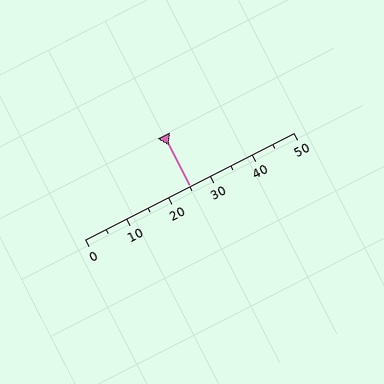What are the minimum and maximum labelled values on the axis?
The axis runs from 0 to 50.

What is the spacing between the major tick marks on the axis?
The major ticks are spaced 10 apart.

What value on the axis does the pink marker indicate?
The marker indicates approximately 25.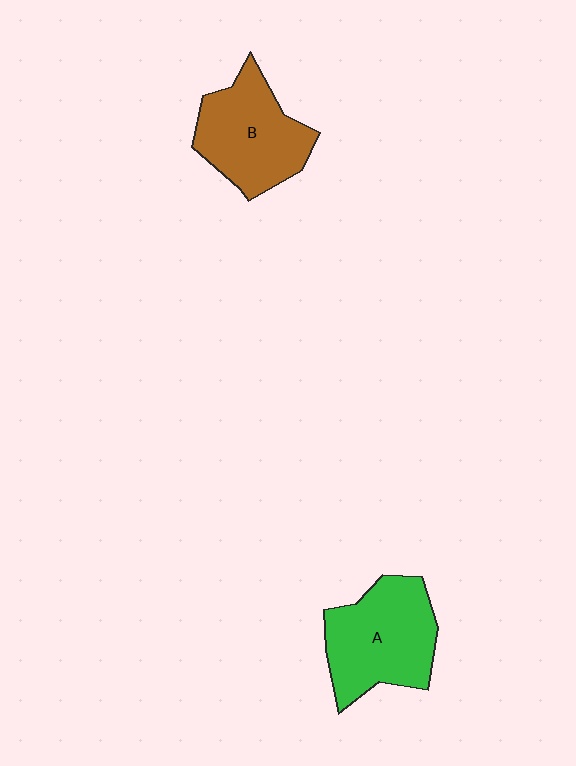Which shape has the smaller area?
Shape B (brown).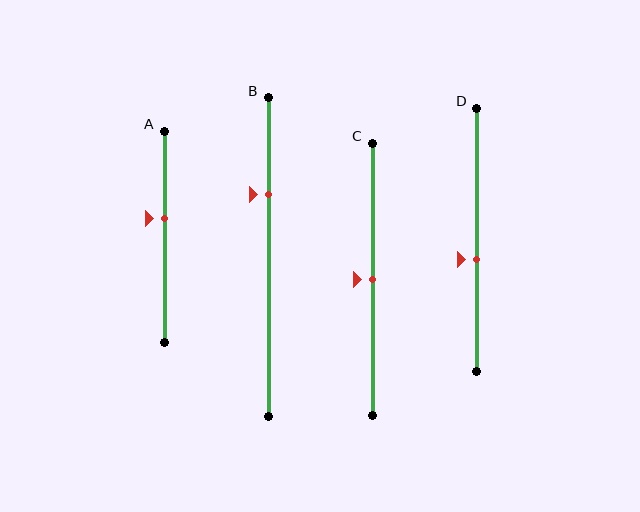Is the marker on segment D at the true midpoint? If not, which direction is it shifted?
No, the marker on segment D is shifted downward by about 8% of the segment length.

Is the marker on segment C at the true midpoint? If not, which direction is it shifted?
Yes, the marker on segment C is at the true midpoint.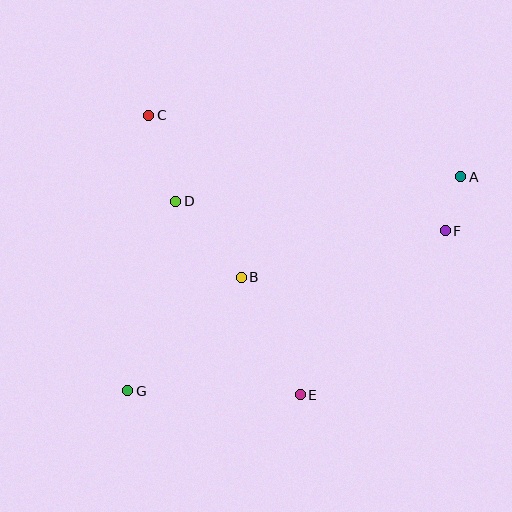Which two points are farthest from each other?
Points A and G are farthest from each other.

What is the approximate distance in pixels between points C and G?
The distance between C and G is approximately 276 pixels.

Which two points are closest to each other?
Points A and F are closest to each other.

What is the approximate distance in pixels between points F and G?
The distance between F and G is approximately 356 pixels.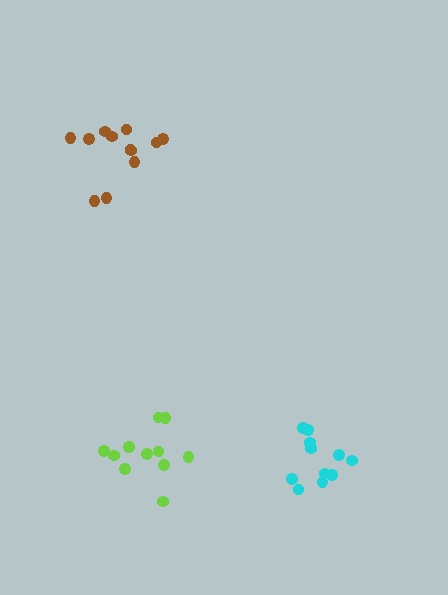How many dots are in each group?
Group 1: 11 dots, Group 2: 12 dots, Group 3: 11 dots (34 total).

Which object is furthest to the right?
The cyan cluster is rightmost.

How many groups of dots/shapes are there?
There are 3 groups.